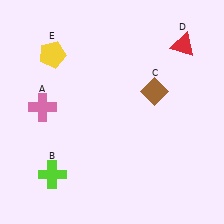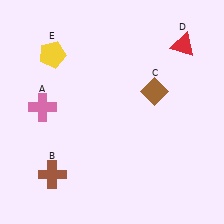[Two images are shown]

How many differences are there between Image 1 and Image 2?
There is 1 difference between the two images.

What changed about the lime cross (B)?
In Image 1, B is lime. In Image 2, it changed to brown.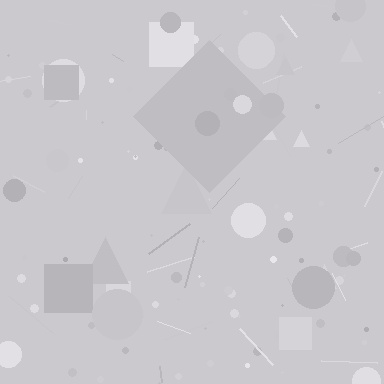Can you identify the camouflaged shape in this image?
The camouflaged shape is a diamond.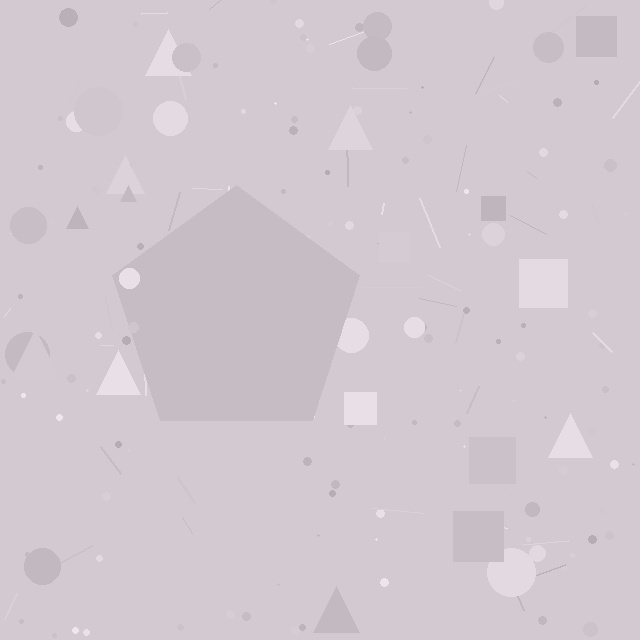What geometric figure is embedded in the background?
A pentagon is embedded in the background.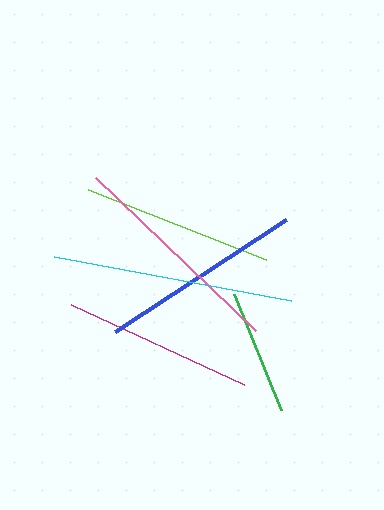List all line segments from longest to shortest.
From longest to shortest: cyan, pink, blue, lime, magenta, green.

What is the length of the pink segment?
The pink segment is approximately 221 pixels long.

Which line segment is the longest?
The cyan line is the longest at approximately 241 pixels.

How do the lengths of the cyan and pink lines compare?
The cyan and pink lines are approximately the same length.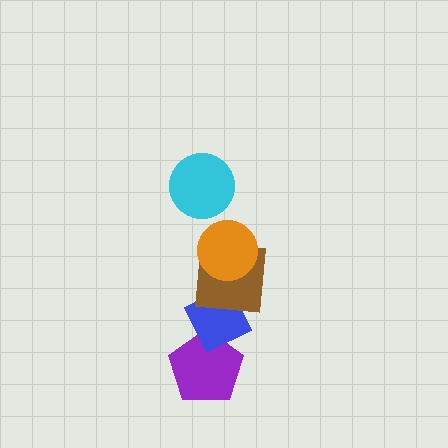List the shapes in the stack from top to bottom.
From top to bottom: the cyan circle, the orange circle, the brown square, the blue diamond, the purple pentagon.